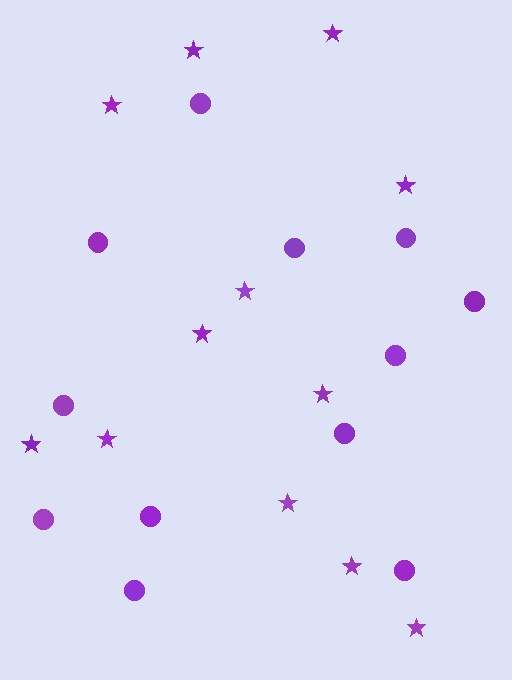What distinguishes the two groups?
There are 2 groups: one group of circles (12) and one group of stars (12).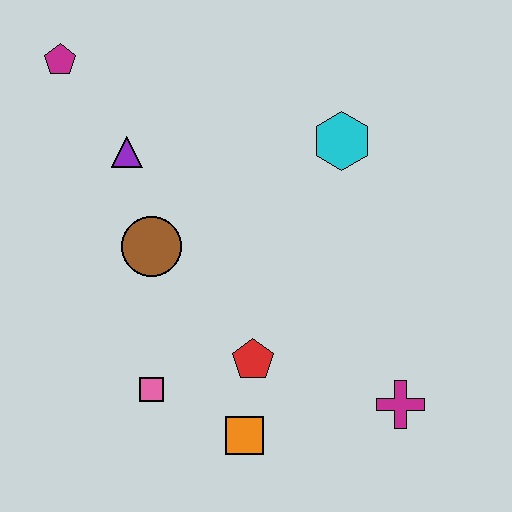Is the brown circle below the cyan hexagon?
Yes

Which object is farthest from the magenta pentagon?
The magenta cross is farthest from the magenta pentagon.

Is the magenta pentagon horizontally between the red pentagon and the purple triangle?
No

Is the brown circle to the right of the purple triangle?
Yes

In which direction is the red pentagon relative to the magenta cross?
The red pentagon is to the left of the magenta cross.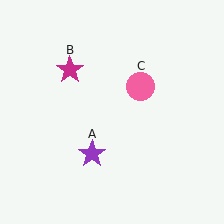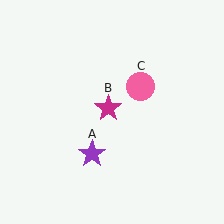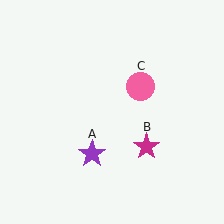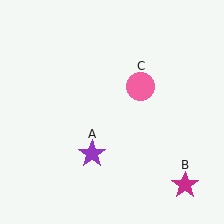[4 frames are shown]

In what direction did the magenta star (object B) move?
The magenta star (object B) moved down and to the right.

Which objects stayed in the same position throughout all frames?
Purple star (object A) and pink circle (object C) remained stationary.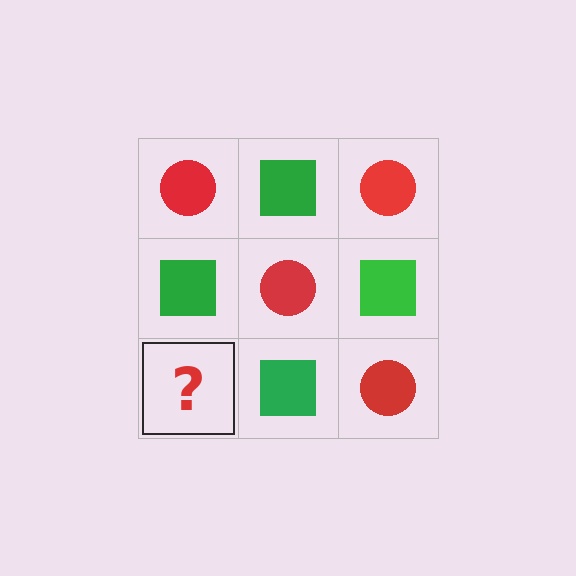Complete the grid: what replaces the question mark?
The question mark should be replaced with a red circle.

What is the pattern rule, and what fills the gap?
The rule is that it alternates red circle and green square in a checkerboard pattern. The gap should be filled with a red circle.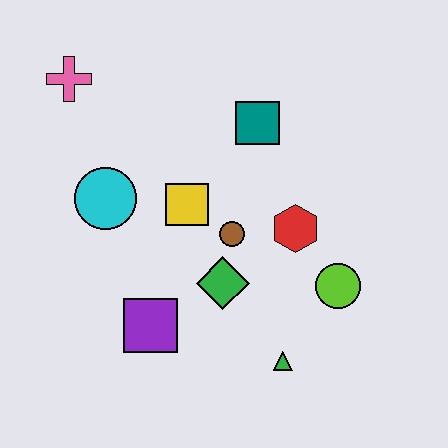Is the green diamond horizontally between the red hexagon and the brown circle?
No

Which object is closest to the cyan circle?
The yellow square is closest to the cyan circle.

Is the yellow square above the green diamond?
Yes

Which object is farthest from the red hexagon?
The pink cross is farthest from the red hexagon.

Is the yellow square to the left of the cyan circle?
No